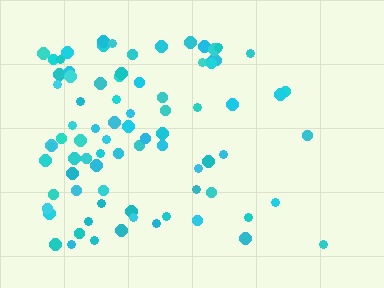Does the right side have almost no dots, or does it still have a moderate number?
Still a moderate number, just noticeably fewer than the left.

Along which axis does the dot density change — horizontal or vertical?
Horizontal.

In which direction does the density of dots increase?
From right to left, with the left side densest.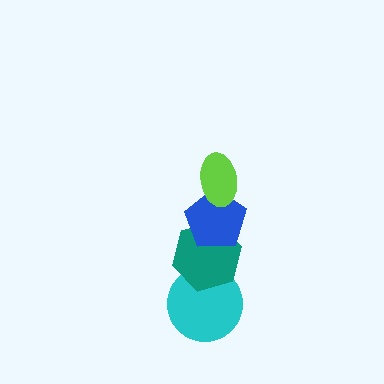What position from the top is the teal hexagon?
The teal hexagon is 3rd from the top.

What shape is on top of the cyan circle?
The teal hexagon is on top of the cyan circle.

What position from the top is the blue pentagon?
The blue pentagon is 2nd from the top.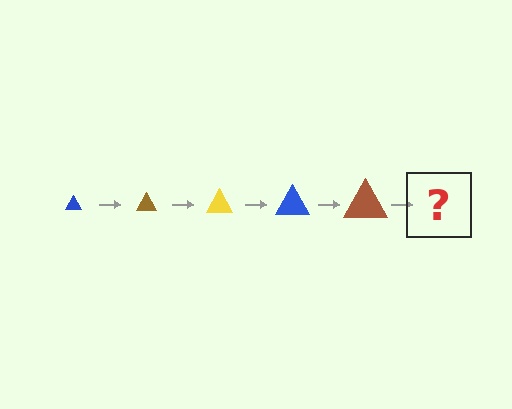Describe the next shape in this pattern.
It should be a yellow triangle, larger than the previous one.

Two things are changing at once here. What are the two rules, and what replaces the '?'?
The two rules are that the triangle grows larger each step and the color cycles through blue, brown, and yellow. The '?' should be a yellow triangle, larger than the previous one.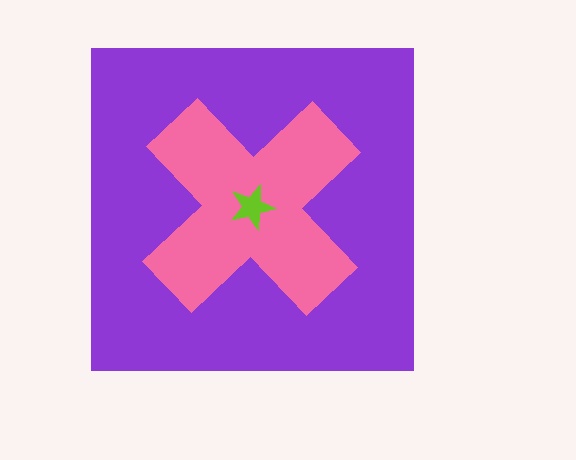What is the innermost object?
The lime star.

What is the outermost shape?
The purple square.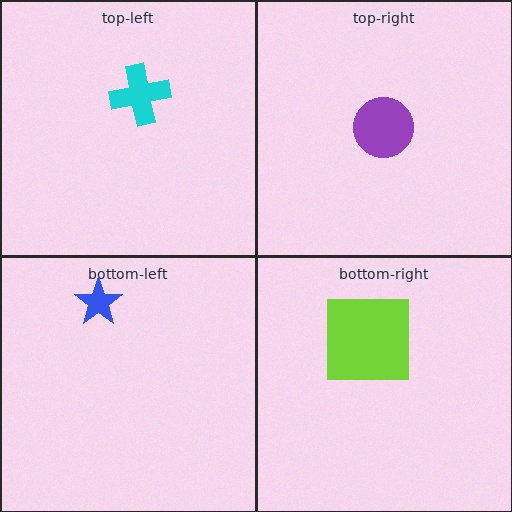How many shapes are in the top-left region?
1.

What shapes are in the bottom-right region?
The lime square.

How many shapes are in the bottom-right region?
1.